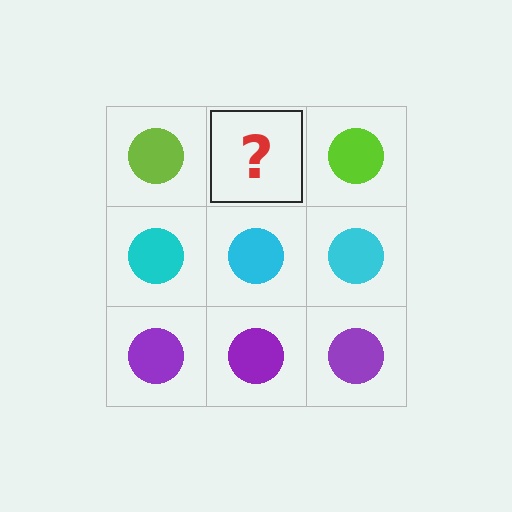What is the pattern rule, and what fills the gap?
The rule is that each row has a consistent color. The gap should be filled with a lime circle.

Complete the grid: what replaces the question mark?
The question mark should be replaced with a lime circle.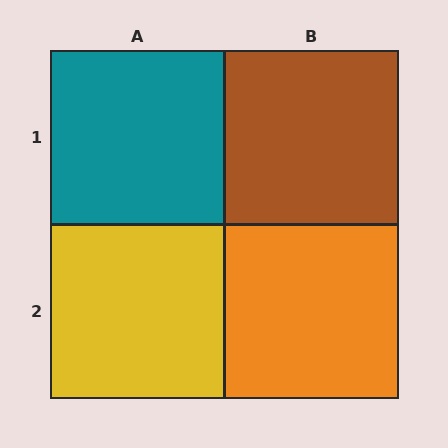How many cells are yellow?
1 cell is yellow.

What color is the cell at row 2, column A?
Yellow.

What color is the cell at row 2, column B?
Orange.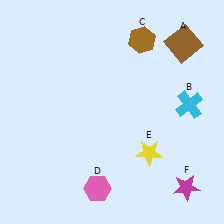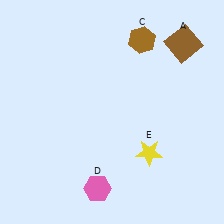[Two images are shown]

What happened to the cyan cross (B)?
The cyan cross (B) was removed in Image 2. It was in the top-right area of Image 1.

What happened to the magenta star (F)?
The magenta star (F) was removed in Image 2. It was in the bottom-right area of Image 1.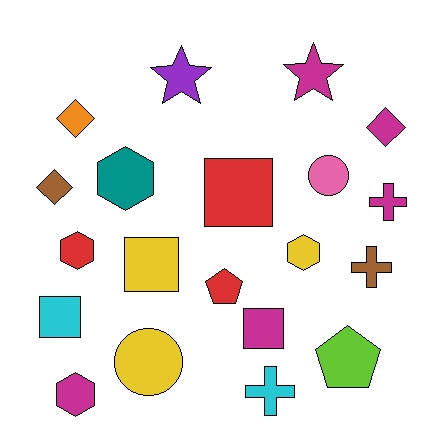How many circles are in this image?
There are 2 circles.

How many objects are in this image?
There are 20 objects.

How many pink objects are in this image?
There is 1 pink object.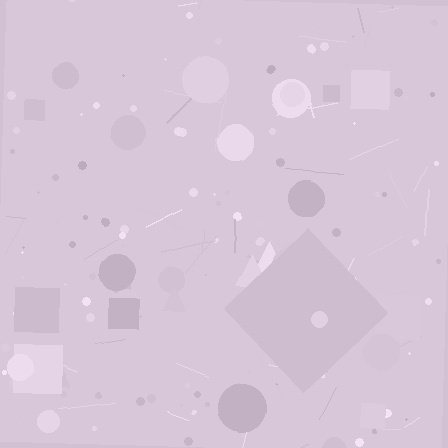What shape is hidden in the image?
A diamond is hidden in the image.